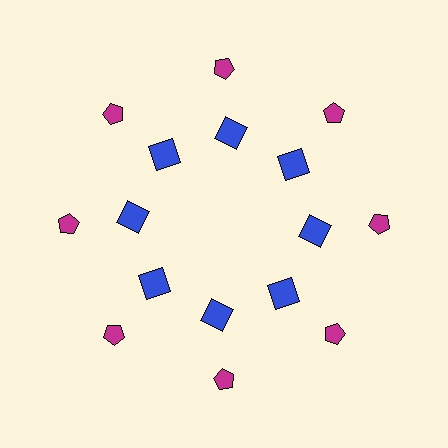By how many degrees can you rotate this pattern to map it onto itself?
The pattern maps onto itself every 45 degrees of rotation.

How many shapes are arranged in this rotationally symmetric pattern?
There are 16 shapes, arranged in 8 groups of 2.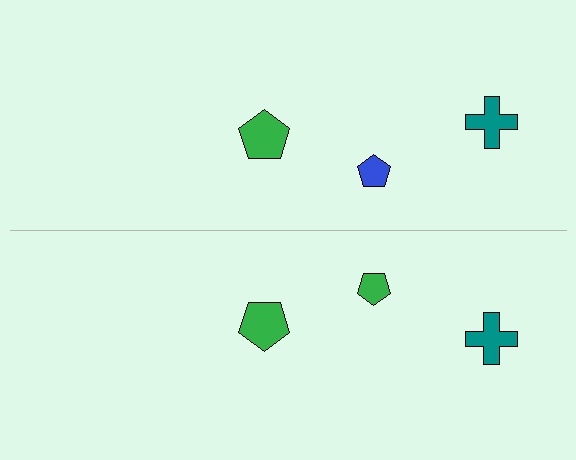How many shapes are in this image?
There are 6 shapes in this image.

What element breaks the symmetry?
The green pentagon on the bottom side breaks the symmetry — its mirror counterpart is blue.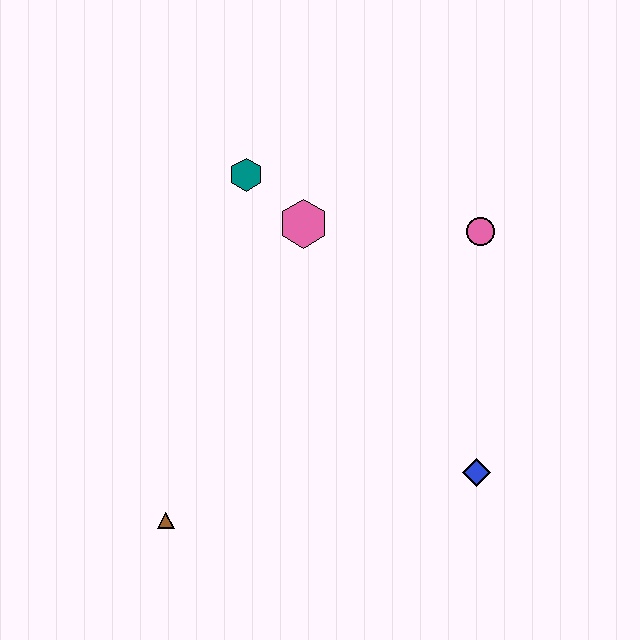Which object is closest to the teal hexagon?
The pink hexagon is closest to the teal hexagon.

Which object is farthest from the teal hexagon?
The blue diamond is farthest from the teal hexagon.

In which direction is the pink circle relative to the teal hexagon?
The pink circle is to the right of the teal hexagon.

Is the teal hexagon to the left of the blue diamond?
Yes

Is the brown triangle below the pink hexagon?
Yes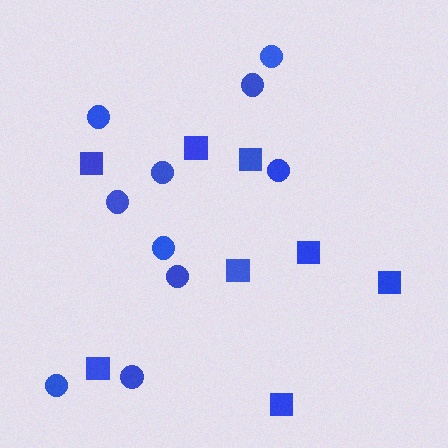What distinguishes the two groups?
There are 2 groups: one group of squares (8) and one group of circles (10).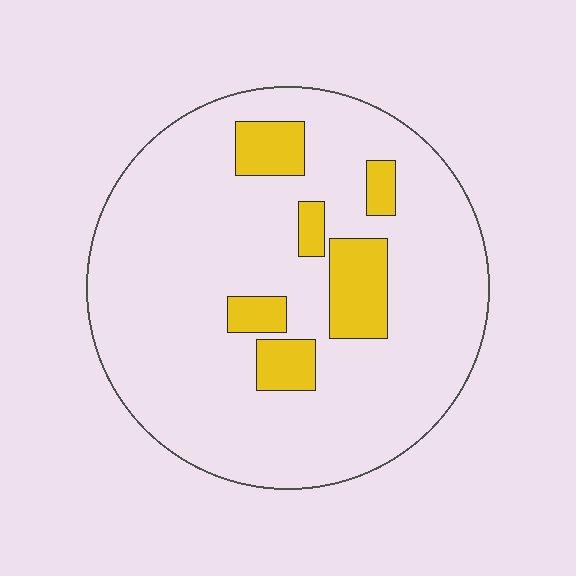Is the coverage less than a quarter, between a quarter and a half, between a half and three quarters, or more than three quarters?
Less than a quarter.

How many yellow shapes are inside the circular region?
6.